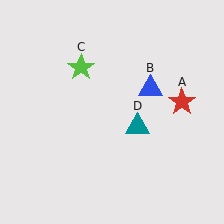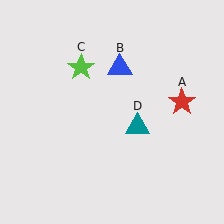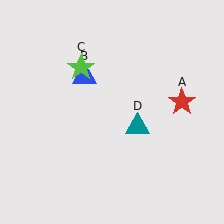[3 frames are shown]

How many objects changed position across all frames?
1 object changed position: blue triangle (object B).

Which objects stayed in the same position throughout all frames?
Red star (object A) and lime star (object C) and teal triangle (object D) remained stationary.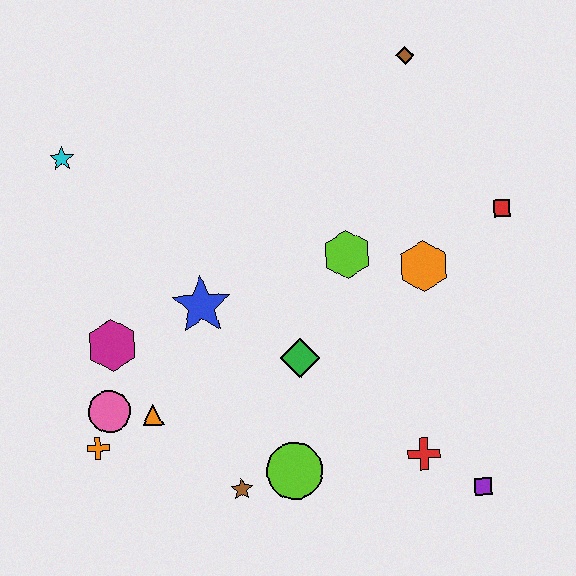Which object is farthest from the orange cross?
The brown diamond is farthest from the orange cross.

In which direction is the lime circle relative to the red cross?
The lime circle is to the left of the red cross.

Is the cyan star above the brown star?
Yes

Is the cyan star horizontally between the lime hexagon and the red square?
No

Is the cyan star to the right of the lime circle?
No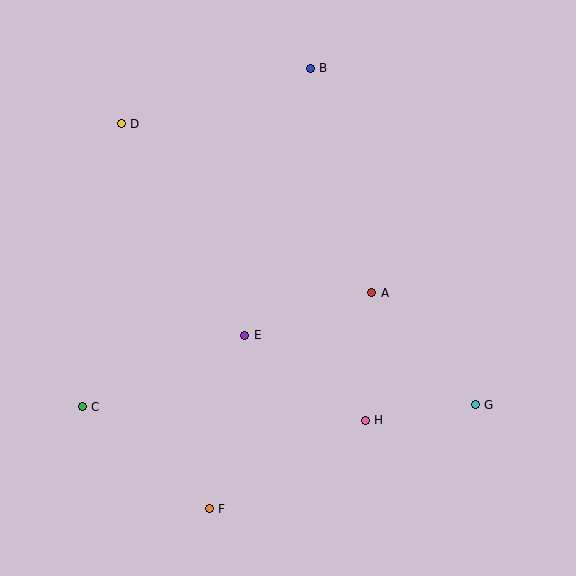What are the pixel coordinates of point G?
Point G is at (475, 405).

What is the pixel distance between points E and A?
The distance between E and A is 134 pixels.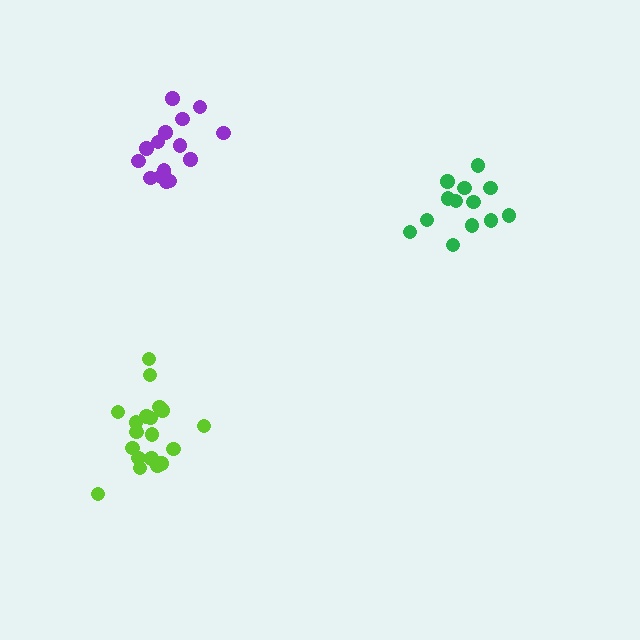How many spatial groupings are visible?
There are 3 spatial groupings.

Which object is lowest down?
The lime cluster is bottommost.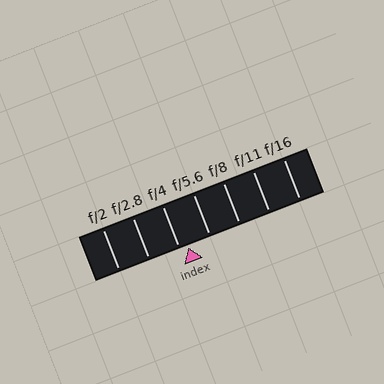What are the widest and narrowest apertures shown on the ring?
The widest aperture shown is f/2 and the narrowest is f/16.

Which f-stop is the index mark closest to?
The index mark is closest to f/4.